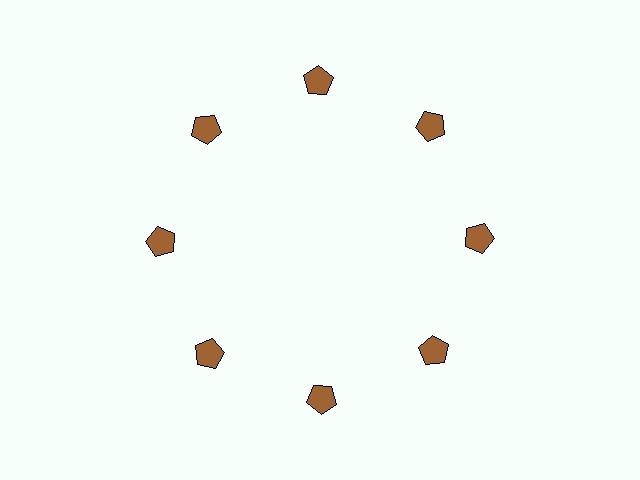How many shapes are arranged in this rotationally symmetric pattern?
There are 8 shapes, arranged in 8 groups of 1.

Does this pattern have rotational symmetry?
Yes, this pattern has 8-fold rotational symmetry. It looks the same after rotating 45 degrees around the center.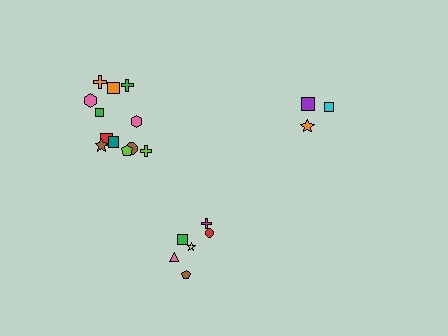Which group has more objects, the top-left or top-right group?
The top-left group.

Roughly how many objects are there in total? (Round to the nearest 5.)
Roughly 20 objects in total.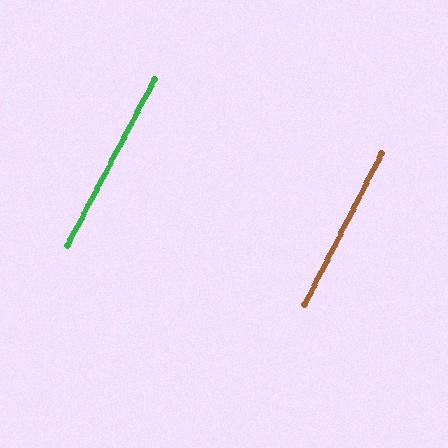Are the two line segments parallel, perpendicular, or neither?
Parallel — their directions differ by only 0.7°.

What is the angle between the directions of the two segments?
Approximately 1 degree.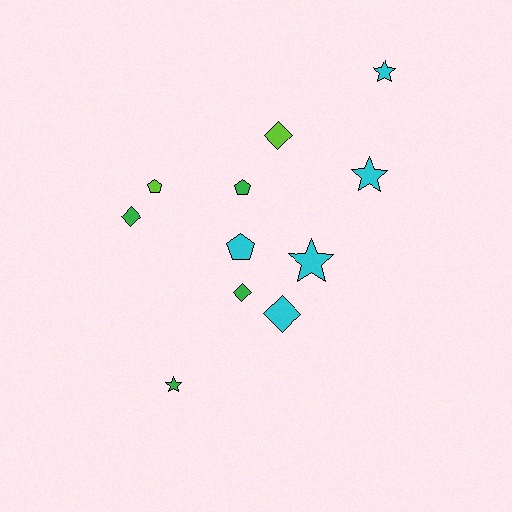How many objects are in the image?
There are 11 objects.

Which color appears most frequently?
Cyan, with 5 objects.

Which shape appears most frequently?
Diamond, with 4 objects.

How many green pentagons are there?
There is 1 green pentagon.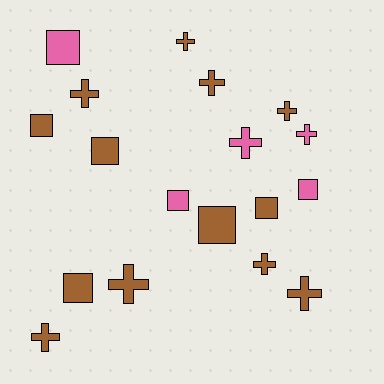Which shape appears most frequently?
Cross, with 10 objects.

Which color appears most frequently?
Brown, with 13 objects.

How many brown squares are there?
There are 5 brown squares.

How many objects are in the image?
There are 18 objects.